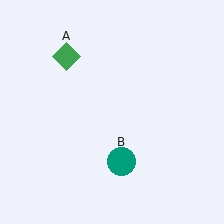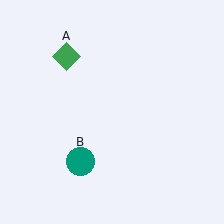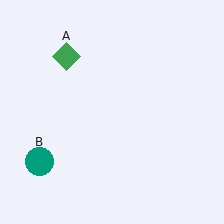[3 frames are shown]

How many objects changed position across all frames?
1 object changed position: teal circle (object B).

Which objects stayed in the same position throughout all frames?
Green diamond (object A) remained stationary.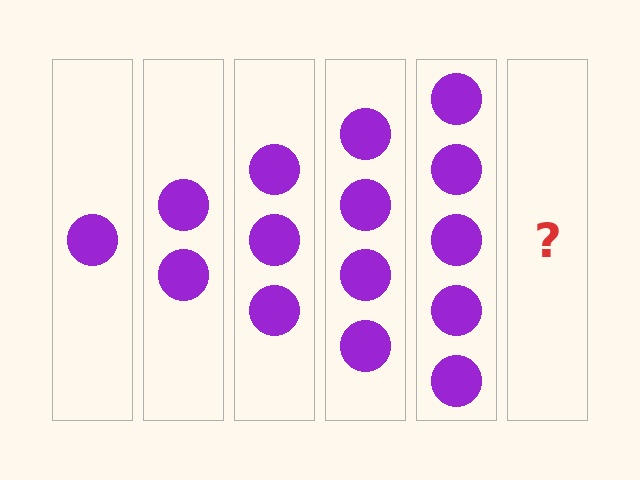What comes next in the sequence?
The next element should be 6 circles.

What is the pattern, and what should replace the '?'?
The pattern is that each step adds one more circle. The '?' should be 6 circles.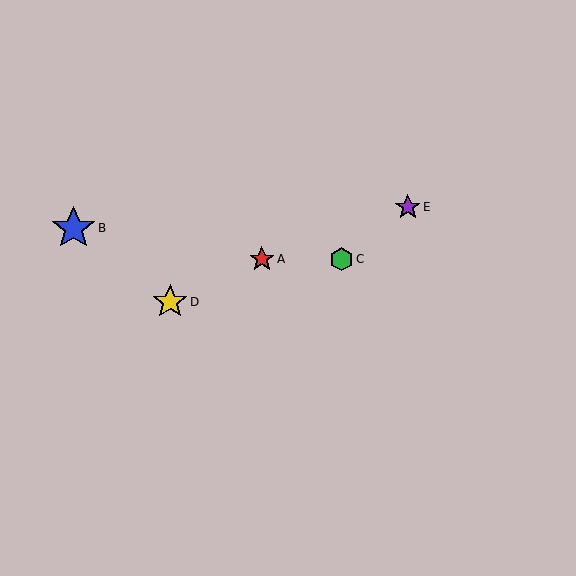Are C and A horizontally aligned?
Yes, both are at y≈259.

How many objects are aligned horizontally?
2 objects (A, C) are aligned horizontally.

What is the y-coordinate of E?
Object E is at y≈207.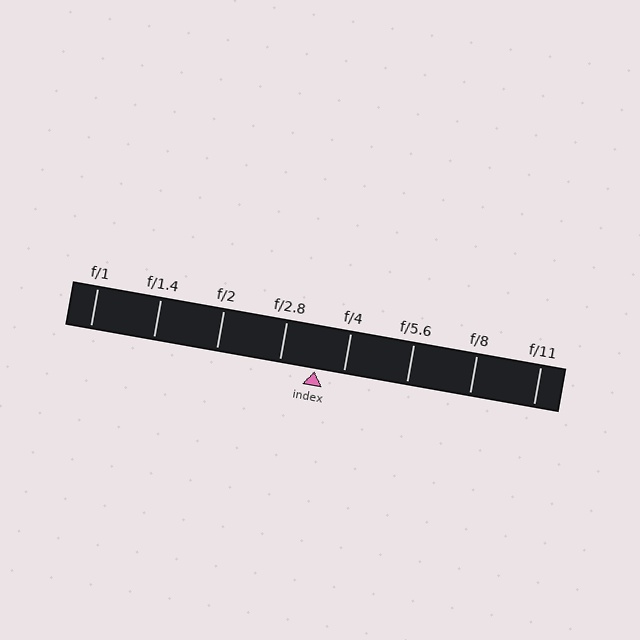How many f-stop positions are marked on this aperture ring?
There are 8 f-stop positions marked.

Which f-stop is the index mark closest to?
The index mark is closest to f/4.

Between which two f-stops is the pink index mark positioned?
The index mark is between f/2.8 and f/4.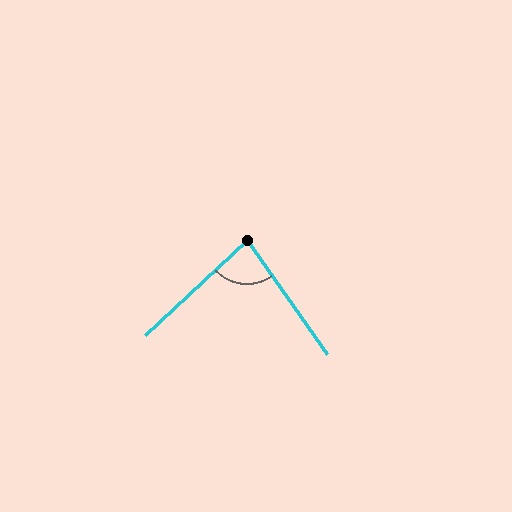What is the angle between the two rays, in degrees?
Approximately 82 degrees.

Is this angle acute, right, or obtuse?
It is acute.